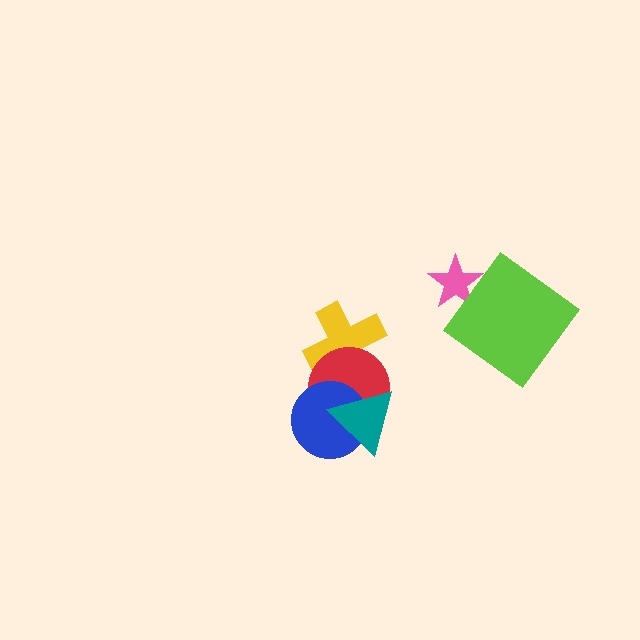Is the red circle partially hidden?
Yes, it is partially covered by another shape.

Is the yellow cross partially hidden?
Yes, it is partially covered by another shape.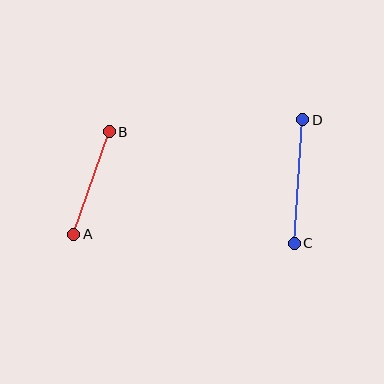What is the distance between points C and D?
The distance is approximately 123 pixels.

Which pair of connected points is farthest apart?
Points C and D are farthest apart.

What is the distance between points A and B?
The distance is approximately 109 pixels.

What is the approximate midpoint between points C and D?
The midpoint is at approximately (299, 182) pixels.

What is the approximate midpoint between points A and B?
The midpoint is at approximately (91, 183) pixels.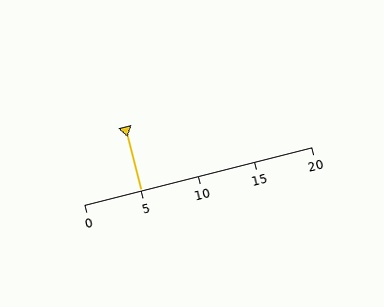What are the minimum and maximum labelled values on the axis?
The axis runs from 0 to 20.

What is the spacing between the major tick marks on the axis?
The major ticks are spaced 5 apart.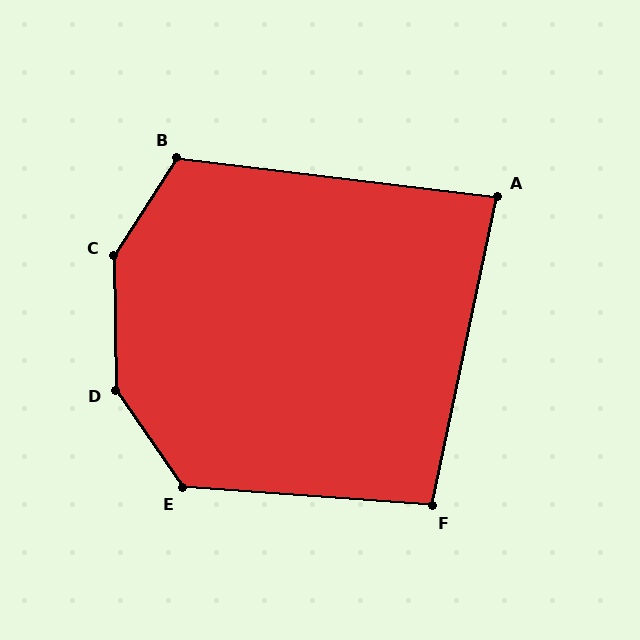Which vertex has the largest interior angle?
C, at approximately 146 degrees.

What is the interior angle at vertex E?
Approximately 129 degrees (obtuse).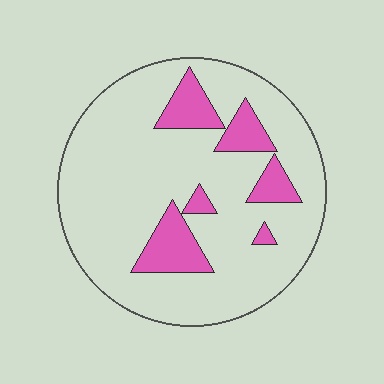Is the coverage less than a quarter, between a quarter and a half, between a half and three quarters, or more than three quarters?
Less than a quarter.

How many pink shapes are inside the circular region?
6.